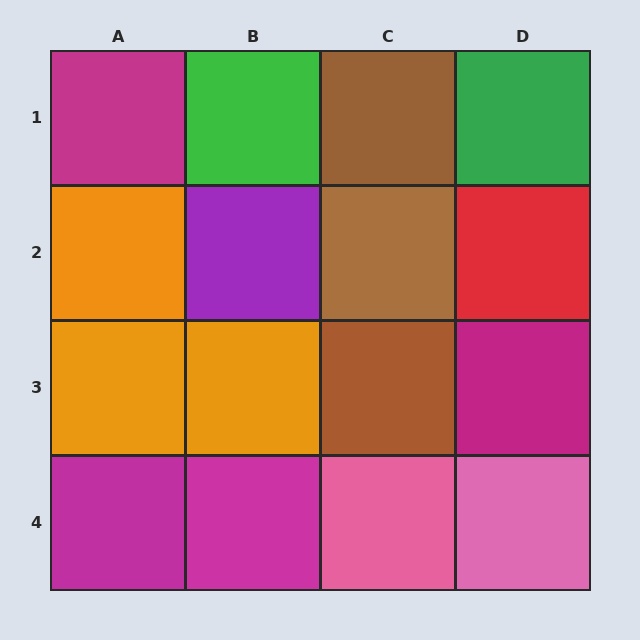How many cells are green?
2 cells are green.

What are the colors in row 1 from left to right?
Magenta, green, brown, green.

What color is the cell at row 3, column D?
Magenta.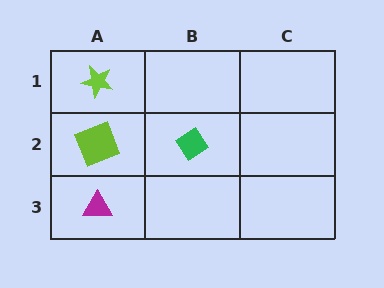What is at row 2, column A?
A lime square.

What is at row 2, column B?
A green diamond.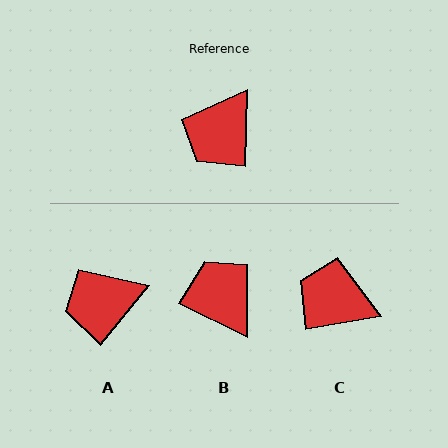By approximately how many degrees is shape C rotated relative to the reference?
Approximately 78 degrees clockwise.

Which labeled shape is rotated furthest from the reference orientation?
B, about 115 degrees away.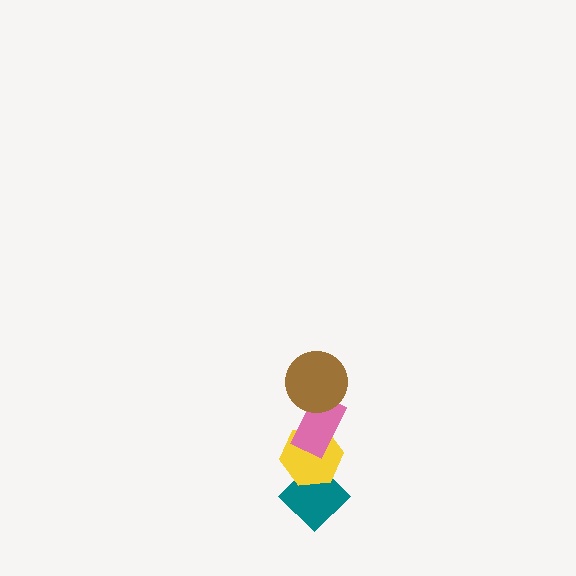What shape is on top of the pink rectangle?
The brown circle is on top of the pink rectangle.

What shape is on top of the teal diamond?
The yellow hexagon is on top of the teal diamond.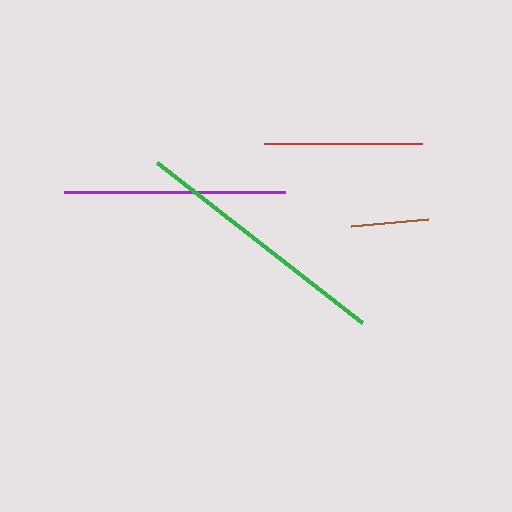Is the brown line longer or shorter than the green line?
The green line is longer than the brown line.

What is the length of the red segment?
The red segment is approximately 158 pixels long.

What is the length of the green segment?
The green segment is approximately 260 pixels long.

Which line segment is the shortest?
The brown line is the shortest at approximately 77 pixels.